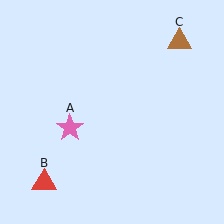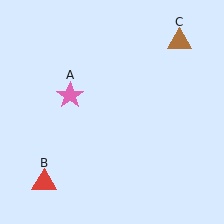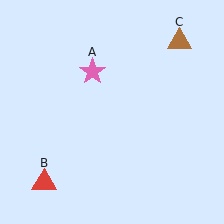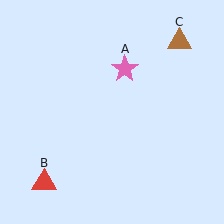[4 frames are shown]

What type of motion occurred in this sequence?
The pink star (object A) rotated clockwise around the center of the scene.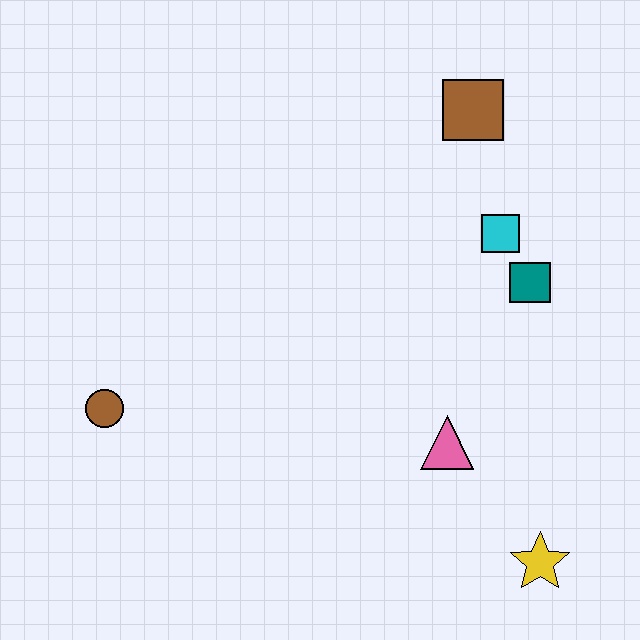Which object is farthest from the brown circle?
The brown square is farthest from the brown circle.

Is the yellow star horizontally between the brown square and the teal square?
No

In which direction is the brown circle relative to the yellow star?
The brown circle is to the left of the yellow star.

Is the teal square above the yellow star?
Yes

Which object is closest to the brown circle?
The pink triangle is closest to the brown circle.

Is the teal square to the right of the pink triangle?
Yes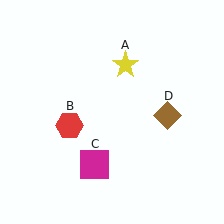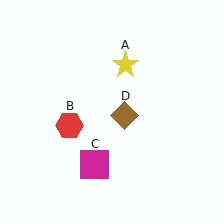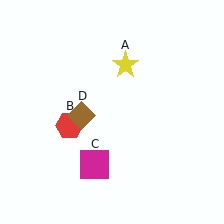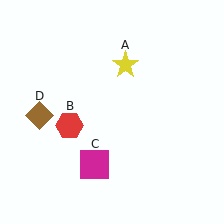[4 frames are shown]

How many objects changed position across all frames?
1 object changed position: brown diamond (object D).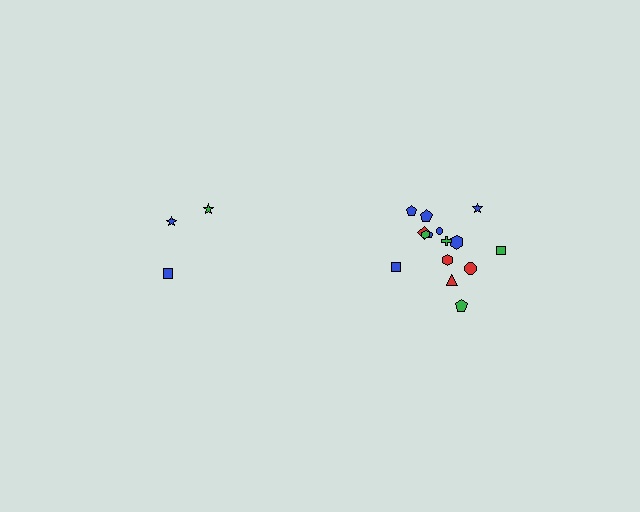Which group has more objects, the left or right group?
The right group.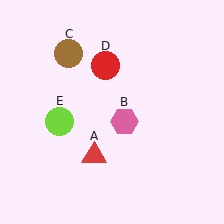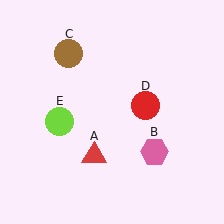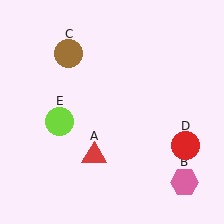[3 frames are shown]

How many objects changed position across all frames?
2 objects changed position: pink hexagon (object B), red circle (object D).